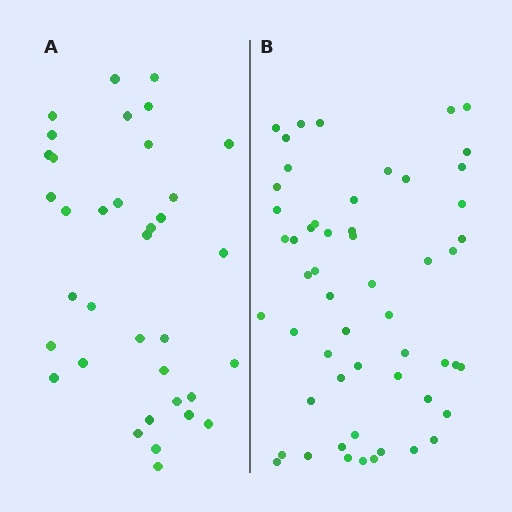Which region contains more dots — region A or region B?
Region B (the right region) has more dots.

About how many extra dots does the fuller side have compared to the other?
Region B has approximately 20 more dots than region A.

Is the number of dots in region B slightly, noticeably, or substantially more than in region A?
Region B has substantially more. The ratio is roughly 1.5 to 1.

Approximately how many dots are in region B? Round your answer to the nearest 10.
About 60 dots. (The exact count is 55, which rounds to 60.)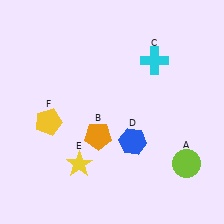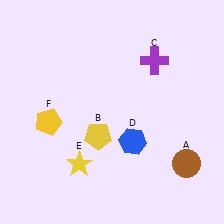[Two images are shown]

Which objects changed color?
A changed from lime to brown. B changed from orange to yellow. C changed from cyan to purple.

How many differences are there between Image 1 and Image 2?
There are 3 differences between the two images.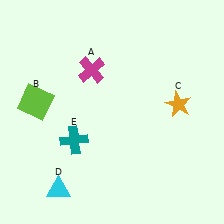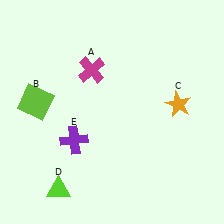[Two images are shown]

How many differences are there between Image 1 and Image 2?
There are 2 differences between the two images.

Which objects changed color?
D changed from cyan to lime. E changed from teal to purple.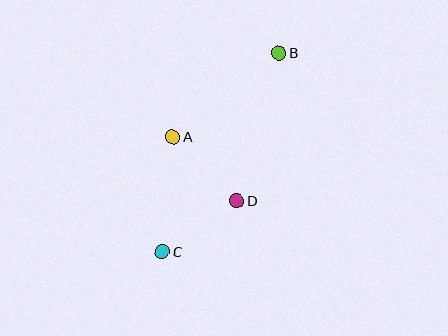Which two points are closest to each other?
Points C and D are closest to each other.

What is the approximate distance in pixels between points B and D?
The distance between B and D is approximately 154 pixels.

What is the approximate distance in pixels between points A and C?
The distance between A and C is approximately 115 pixels.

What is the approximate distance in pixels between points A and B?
The distance between A and B is approximately 135 pixels.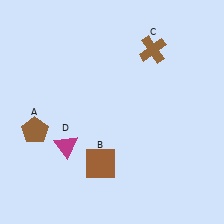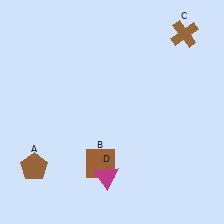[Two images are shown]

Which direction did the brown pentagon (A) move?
The brown pentagon (A) moved down.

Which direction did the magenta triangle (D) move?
The magenta triangle (D) moved right.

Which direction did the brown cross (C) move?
The brown cross (C) moved right.